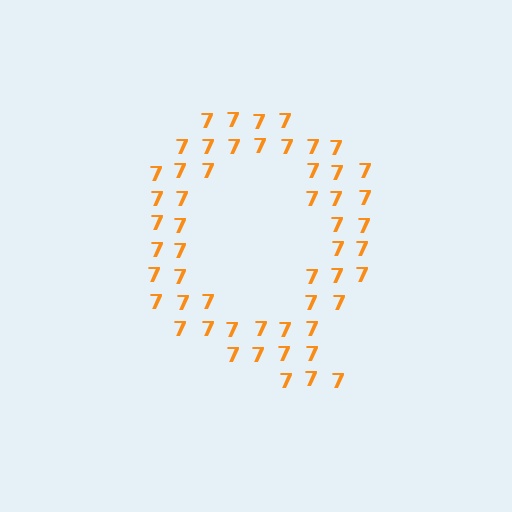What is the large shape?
The large shape is the letter Q.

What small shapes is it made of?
It is made of small digit 7's.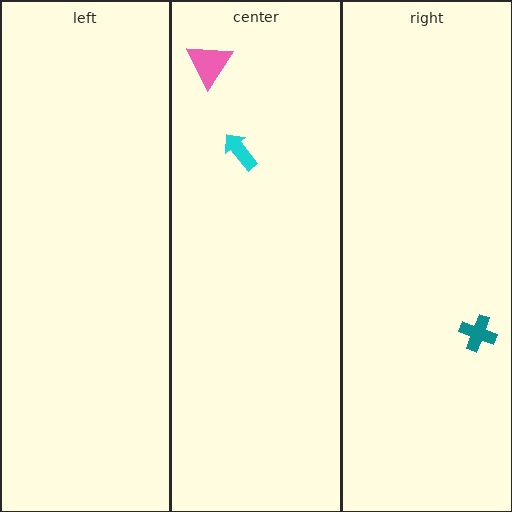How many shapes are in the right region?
1.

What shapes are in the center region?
The pink triangle, the cyan arrow.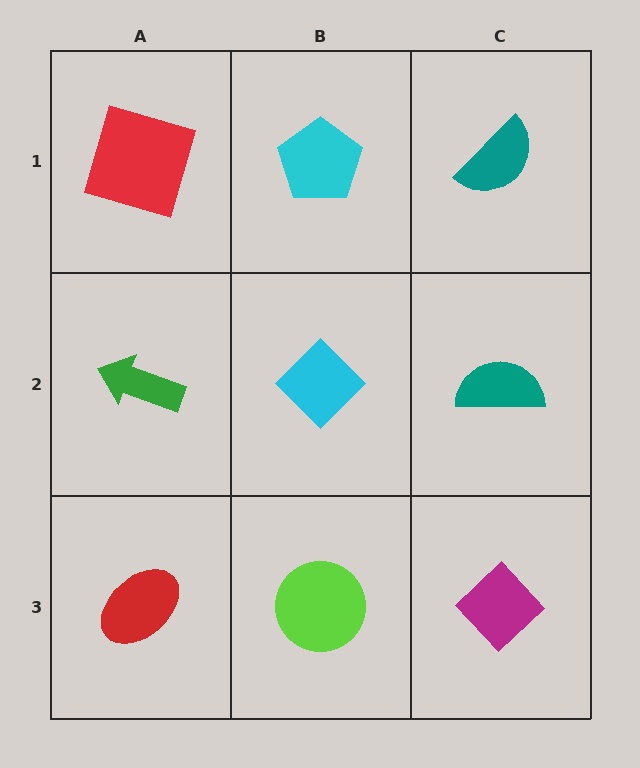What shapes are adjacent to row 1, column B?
A cyan diamond (row 2, column B), a red square (row 1, column A), a teal semicircle (row 1, column C).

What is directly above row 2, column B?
A cyan pentagon.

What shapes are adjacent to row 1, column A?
A green arrow (row 2, column A), a cyan pentagon (row 1, column B).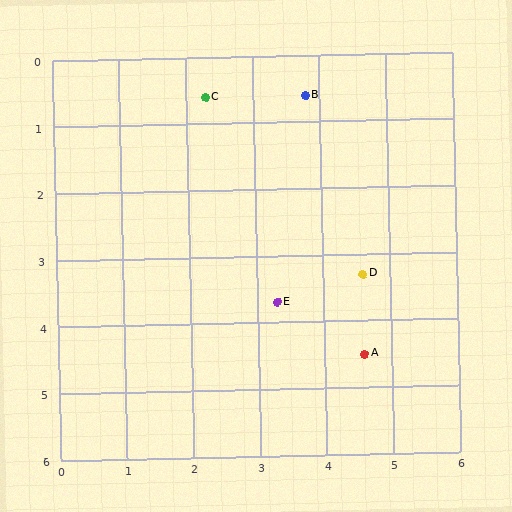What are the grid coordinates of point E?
Point E is at approximately (3.3, 3.7).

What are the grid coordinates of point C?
Point C is at approximately (2.3, 0.6).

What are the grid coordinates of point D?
Point D is at approximately (4.6, 3.3).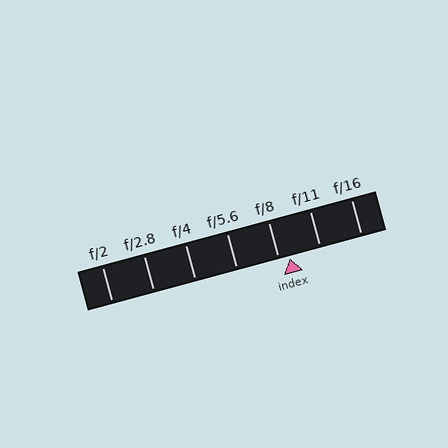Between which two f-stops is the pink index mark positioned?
The index mark is between f/8 and f/11.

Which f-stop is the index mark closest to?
The index mark is closest to f/8.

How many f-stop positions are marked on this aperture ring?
There are 7 f-stop positions marked.